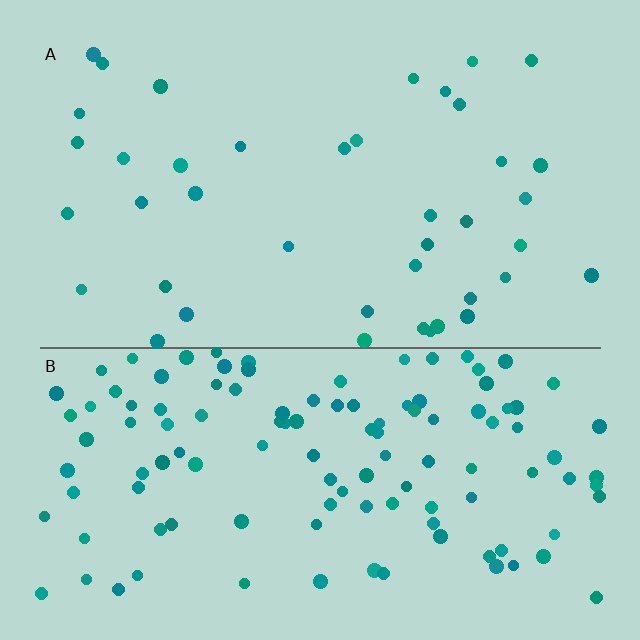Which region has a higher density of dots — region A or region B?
B (the bottom).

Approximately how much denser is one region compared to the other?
Approximately 3.0× — region B over region A.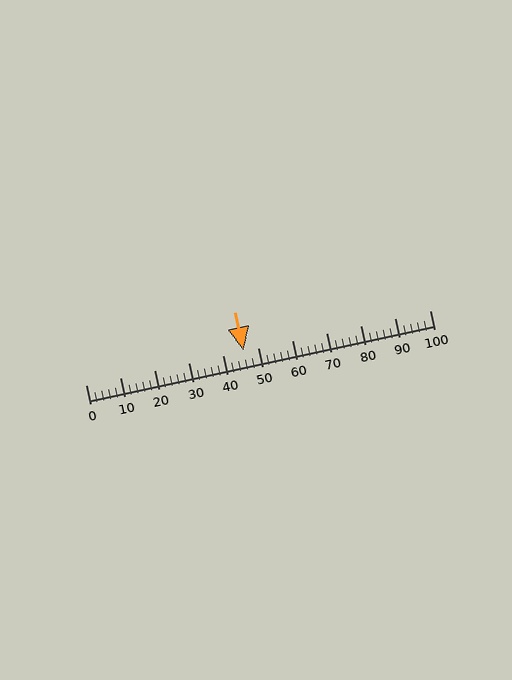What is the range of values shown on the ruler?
The ruler shows values from 0 to 100.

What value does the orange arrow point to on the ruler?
The orange arrow points to approximately 46.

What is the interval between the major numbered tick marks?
The major tick marks are spaced 10 units apart.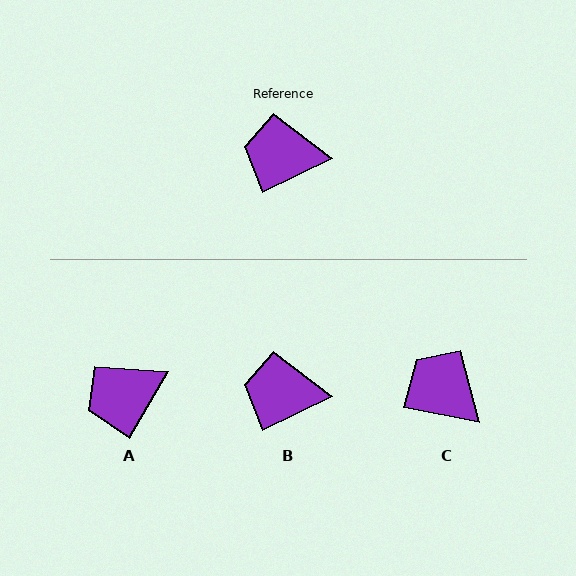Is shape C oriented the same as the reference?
No, it is off by about 37 degrees.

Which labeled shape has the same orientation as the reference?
B.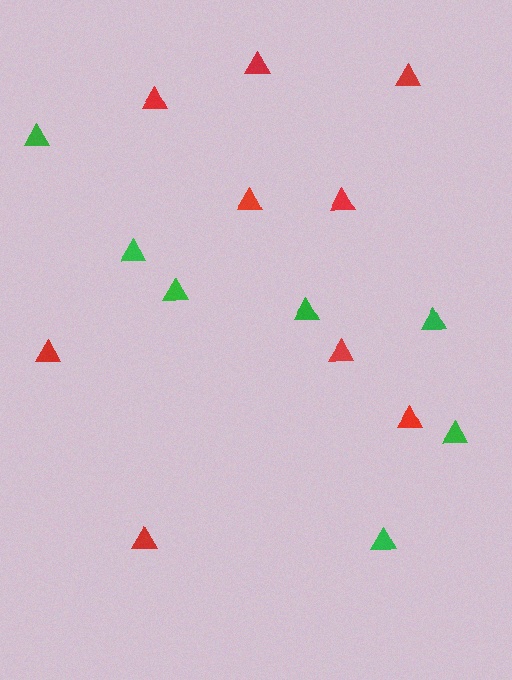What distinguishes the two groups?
There are 2 groups: one group of green triangles (7) and one group of red triangles (9).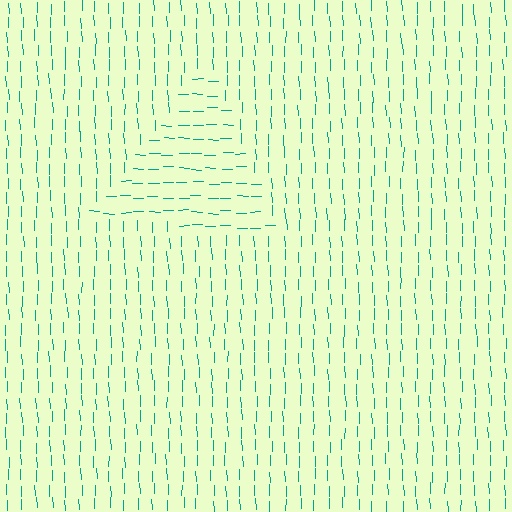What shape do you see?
I see a triangle.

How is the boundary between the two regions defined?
The boundary is defined purely by a change in line orientation (approximately 87 degrees difference). All lines are the same color and thickness.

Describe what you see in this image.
The image is filled with small teal line segments. A triangle region in the image has lines oriented differently from the surrounding lines, creating a visible texture boundary.